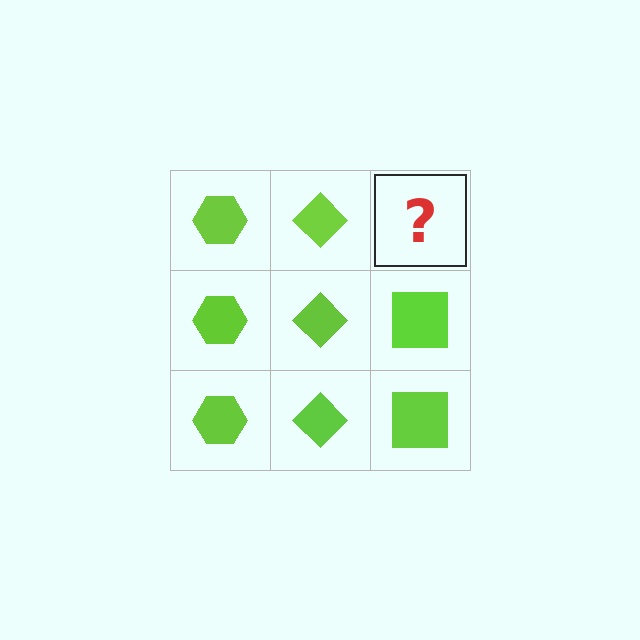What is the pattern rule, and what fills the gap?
The rule is that each column has a consistent shape. The gap should be filled with a lime square.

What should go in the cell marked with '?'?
The missing cell should contain a lime square.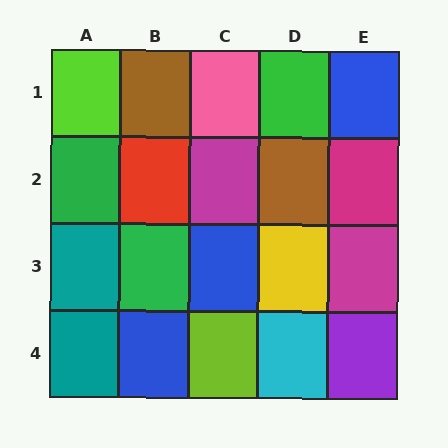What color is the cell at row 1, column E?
Blue.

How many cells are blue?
3 cells are blue.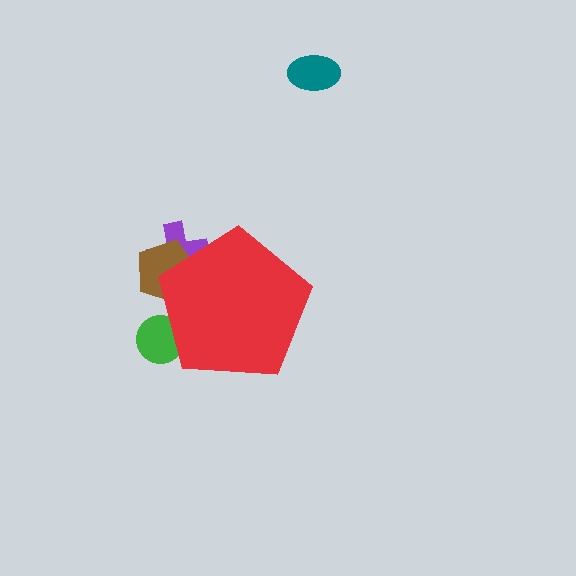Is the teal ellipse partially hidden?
No, the teal ellipse is fully visible.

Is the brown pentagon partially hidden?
Yes, the brown pentagon is partially hidden behind the red pentagon.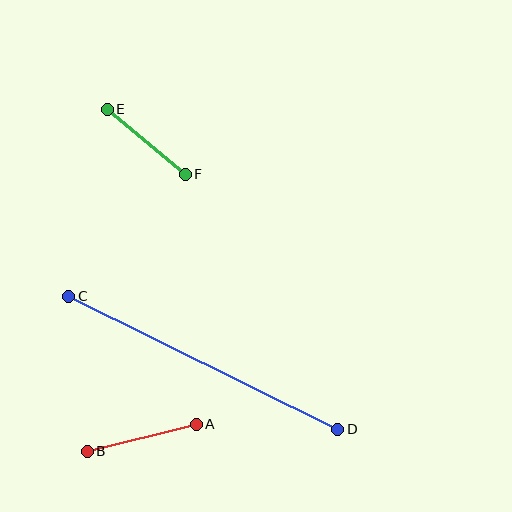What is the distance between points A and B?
The distance is approximately 112 pixels.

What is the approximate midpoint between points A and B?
The midpoint is at approximately (142, 438) pixels.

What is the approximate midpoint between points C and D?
The midpoint is at approximately (203, 363) pixels.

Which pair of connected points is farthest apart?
Points C and D are farthest apart.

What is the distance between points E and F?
The distance is approximately 102 pixels.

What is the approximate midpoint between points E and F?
The midpoint is at approximately (146, 142) pixels.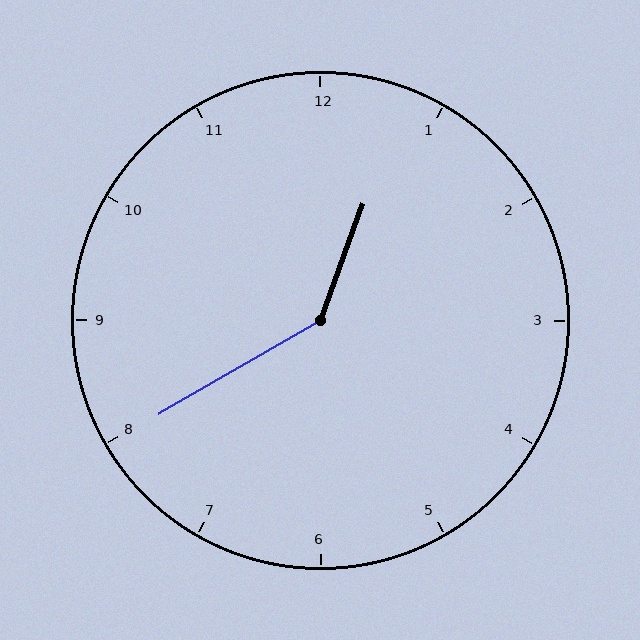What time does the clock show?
12:40.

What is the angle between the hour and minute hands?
Approximately 140 degrees.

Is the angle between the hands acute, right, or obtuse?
It is obtuse.